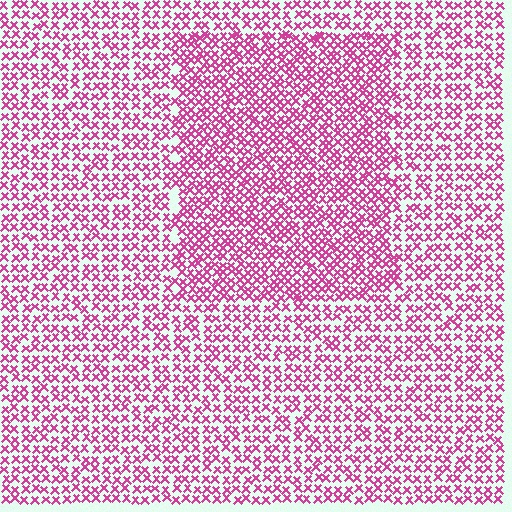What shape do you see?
I see a rectangle.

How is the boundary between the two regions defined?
The boundary is defined by a change in element density (approximately 1.5x ratio). All elements are the same color, size, and shape.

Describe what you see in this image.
The image contains small magenta elements arranged at two different densities. A rectangle-shaped region is visible where the elements are more densely packed than the surrounding area.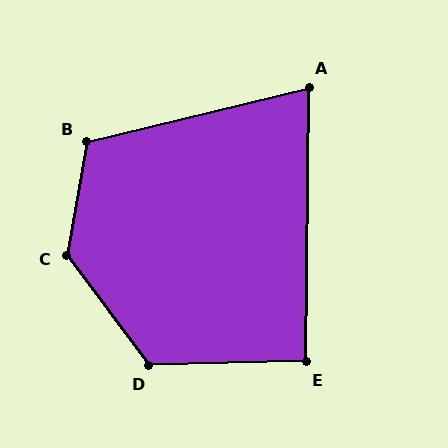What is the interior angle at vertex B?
Approximately 113 degrees (obtuse).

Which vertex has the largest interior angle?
C, at approximately 134 degrees.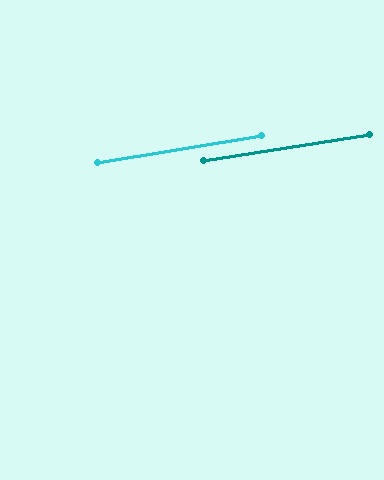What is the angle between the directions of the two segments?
Approximately 0 degrees.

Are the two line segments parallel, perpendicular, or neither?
Parallel — their directions differ by only 0.3°.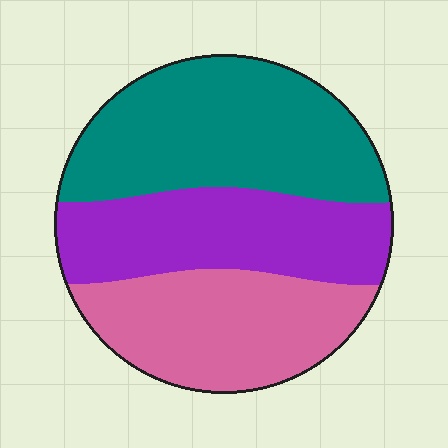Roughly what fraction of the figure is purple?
Purple takes up about one third (1/3) of the figure.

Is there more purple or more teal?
Teal.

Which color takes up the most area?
Teal, at roughly 40%.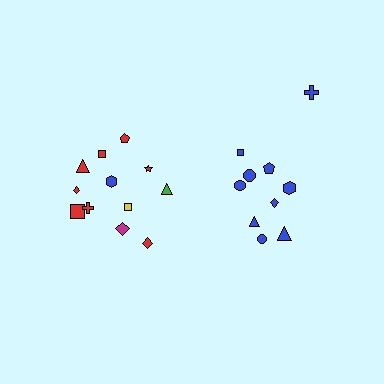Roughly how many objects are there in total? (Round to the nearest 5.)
Roughly 20 objects in total.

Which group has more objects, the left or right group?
The left group.